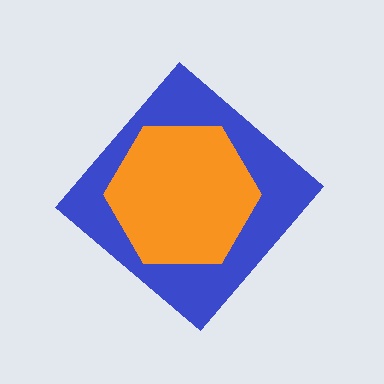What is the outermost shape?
The blue diamond.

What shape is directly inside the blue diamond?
The orange hexagon.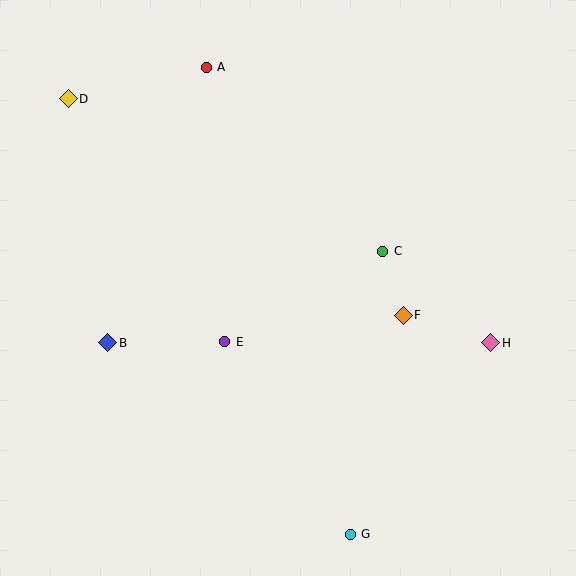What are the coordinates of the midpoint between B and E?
The midpoint between B and E is at (166, 342).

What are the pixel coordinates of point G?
Point G is at (350, 534).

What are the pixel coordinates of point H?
Point H is at (491, 343).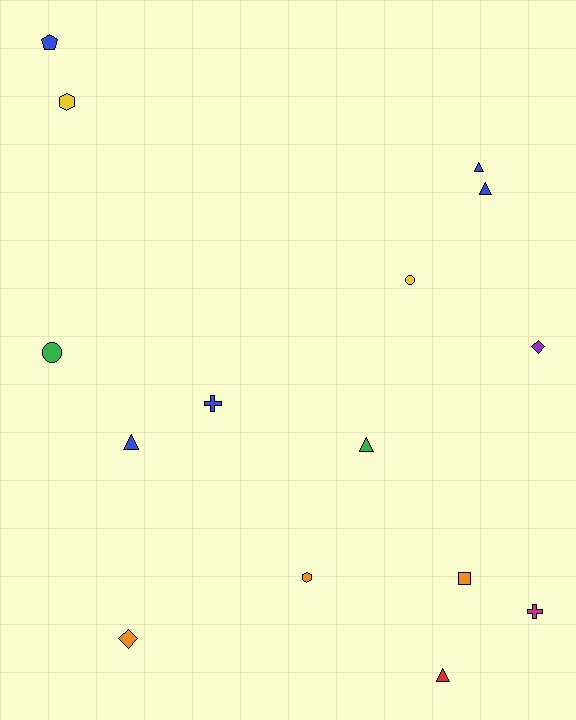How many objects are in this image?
There are 15 objects.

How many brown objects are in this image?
There are no brown objects.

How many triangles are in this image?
There are 5 triangles.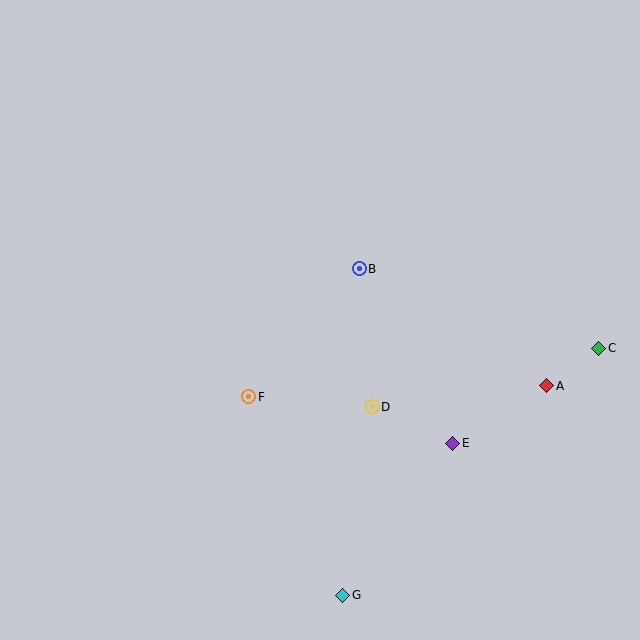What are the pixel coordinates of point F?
Point F is at (249, 397).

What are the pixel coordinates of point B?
Point B is at (359, 269).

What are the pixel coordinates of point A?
Point A is at (547, 386).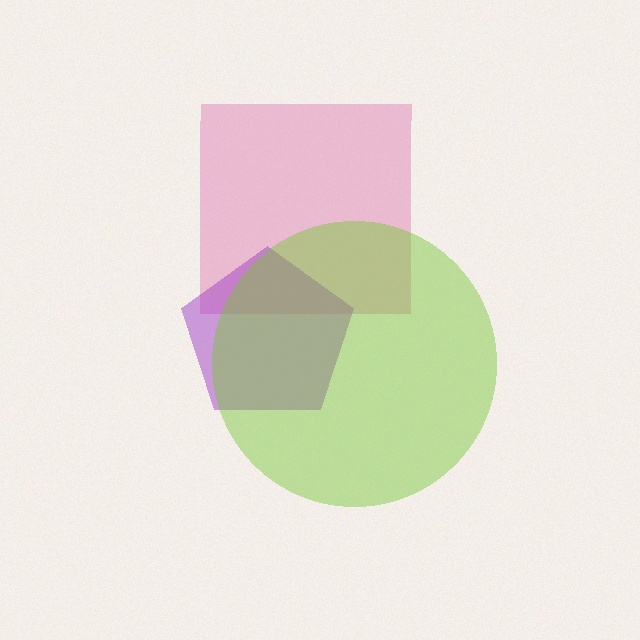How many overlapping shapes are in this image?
There are 3 overlapping shapes in the image.